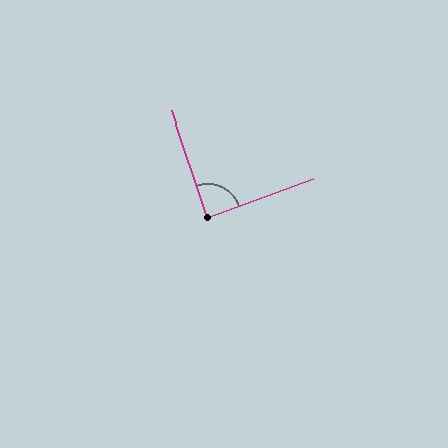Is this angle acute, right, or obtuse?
It is approximately a right angle.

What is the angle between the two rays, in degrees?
Approximately 88 degrees.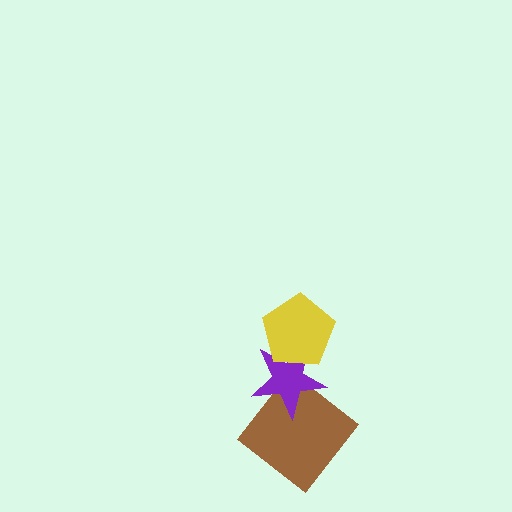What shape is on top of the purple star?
The yellow pentagon is on top of the purple star.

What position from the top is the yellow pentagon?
The yellow pentagon is 1st from the top.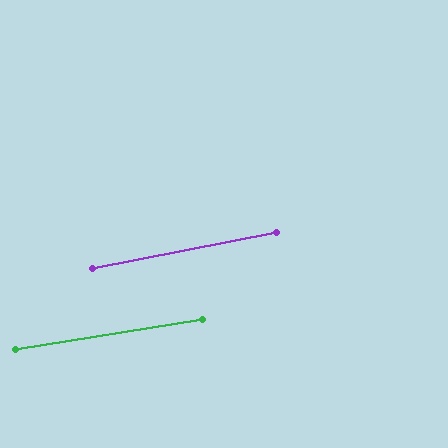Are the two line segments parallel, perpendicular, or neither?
Parallel — their directions differ by only 1.8°.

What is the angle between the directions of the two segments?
Approximately 2 degrees.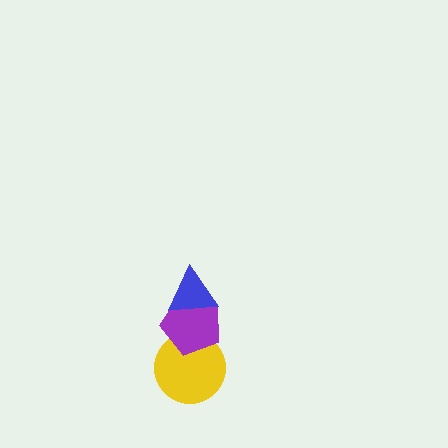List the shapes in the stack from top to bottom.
From top to bottom: the blue triangle, the purple pentagon, the yellow circle.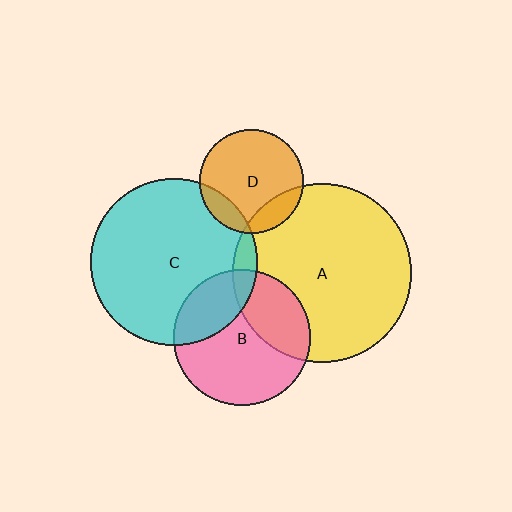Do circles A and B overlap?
Yes.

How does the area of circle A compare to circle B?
Approximately 1.7 times.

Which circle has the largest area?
Circle A (yellow).